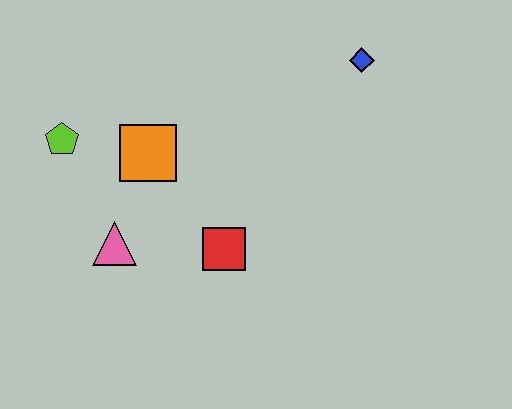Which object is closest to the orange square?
The lime pentagon is closest to the orange square.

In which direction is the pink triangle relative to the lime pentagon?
The pink triangle is below the lime pentagon.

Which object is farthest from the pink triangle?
The blue diamond is farthest from the pink triangle.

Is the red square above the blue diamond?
No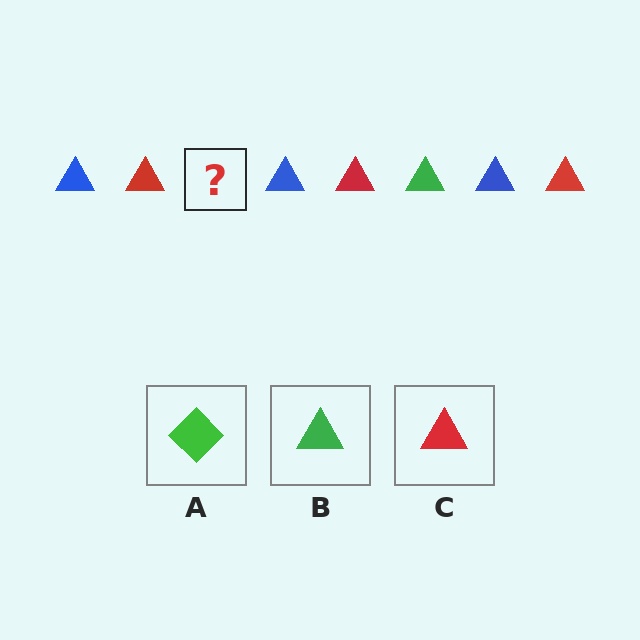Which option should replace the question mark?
Option B.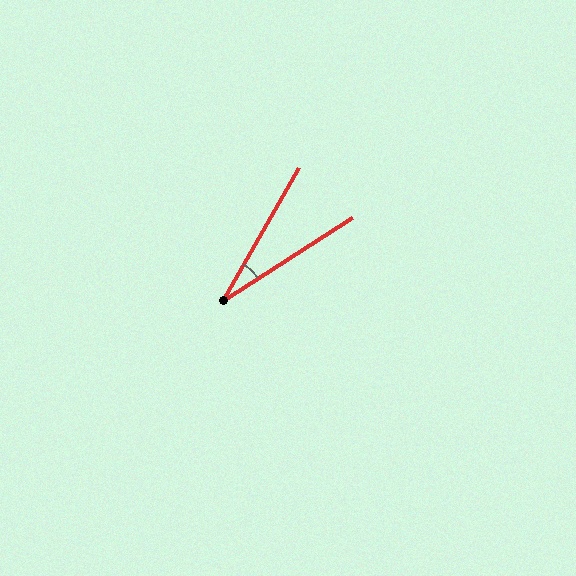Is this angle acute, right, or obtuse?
It is acute.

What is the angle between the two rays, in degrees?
Approximately 28 degrees.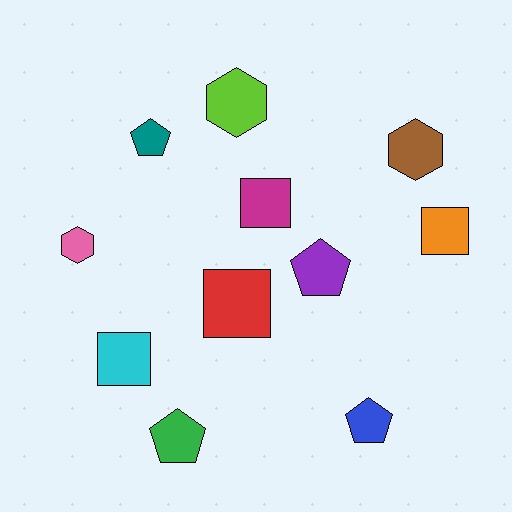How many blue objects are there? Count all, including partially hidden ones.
There is 1 blue object.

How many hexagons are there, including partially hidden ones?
There are 3 hexagons.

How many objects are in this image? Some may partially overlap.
There are 11 objects.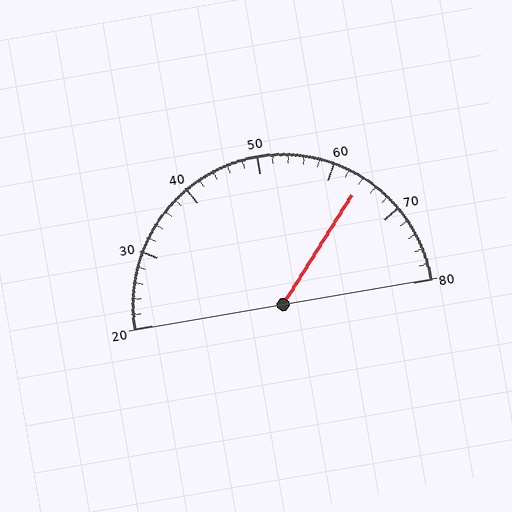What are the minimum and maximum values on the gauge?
The gauge ranges from 20 to 80.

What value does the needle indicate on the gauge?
The needle indicates approximately 64.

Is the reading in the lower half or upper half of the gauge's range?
The reading is in the upper half of the range (20 to 80).